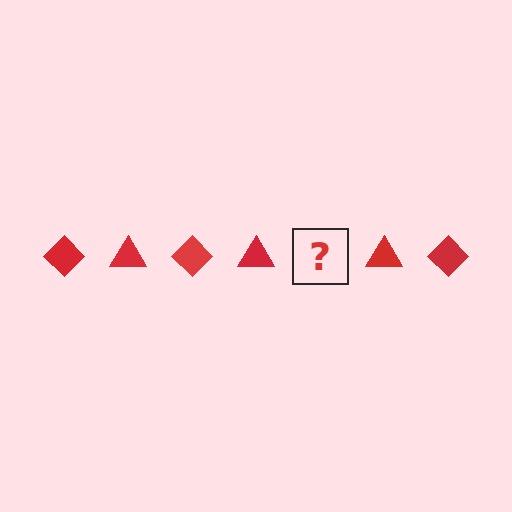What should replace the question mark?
The question mark should be replaced with a red diamond.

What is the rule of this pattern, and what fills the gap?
The rule is that the pattern cycles through diamond, triangle shapes in red. The gap should be filled with a red diamond.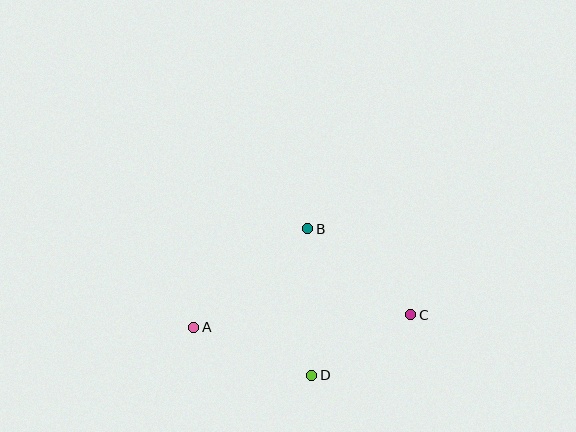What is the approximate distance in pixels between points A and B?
The distance between A and B is approximately 151 pixels.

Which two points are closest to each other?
Points C and D are closest to each other.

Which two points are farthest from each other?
Points A and C are farthest from each other.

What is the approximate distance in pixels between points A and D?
The distance between A and D is approximately 127 pixels.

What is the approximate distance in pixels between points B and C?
The distance between B and C is approximately 134 pixels.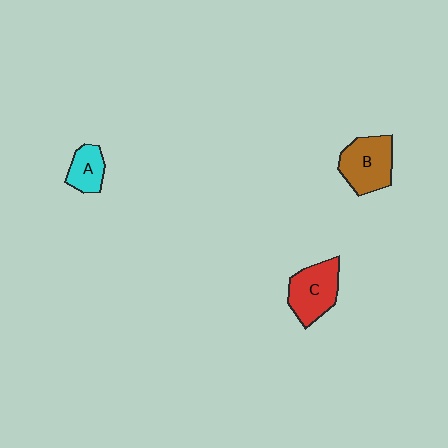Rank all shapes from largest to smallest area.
From largest to smallest: B (brown), C (red), A (cyan).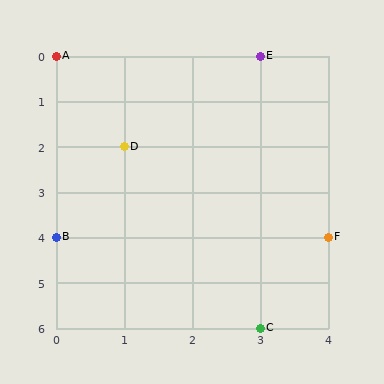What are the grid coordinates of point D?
Point D is at grid coordinates (1, 2).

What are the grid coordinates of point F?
Point F is at grid coordinates (4, 4).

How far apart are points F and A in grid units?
Points F and A are 4 columns and 4 rows apart (about 5.7 grid units diagonally).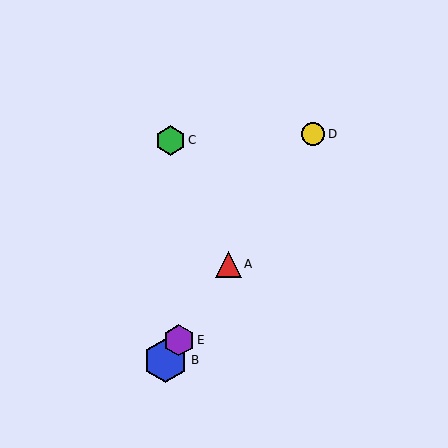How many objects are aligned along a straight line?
4 objects (A, B, D, E) are aligned along a straight line.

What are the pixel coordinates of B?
Object B is at (166, 360).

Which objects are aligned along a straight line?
Objects A, B, D, E are aligned along a straight line.